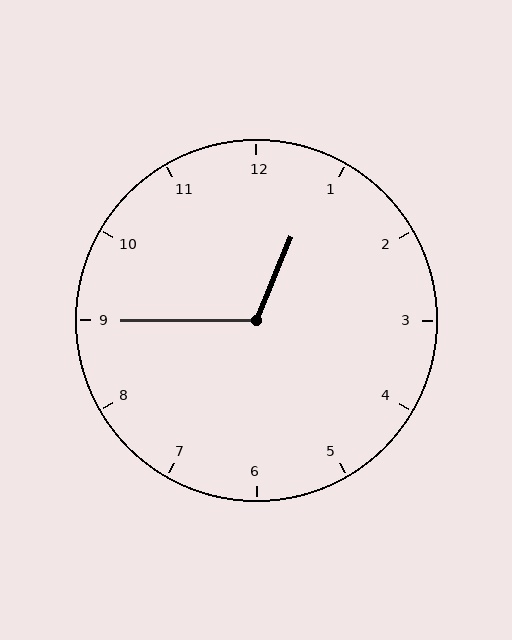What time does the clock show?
12:45.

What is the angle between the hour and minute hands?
Approximately 112 degrees.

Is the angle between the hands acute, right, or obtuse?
It is obtuse.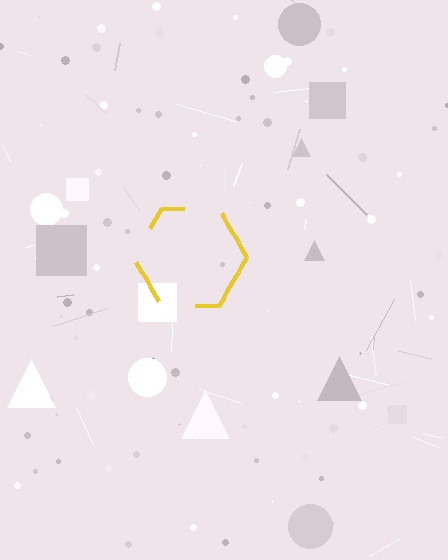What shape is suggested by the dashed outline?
The dashed outline suggests a hexagon.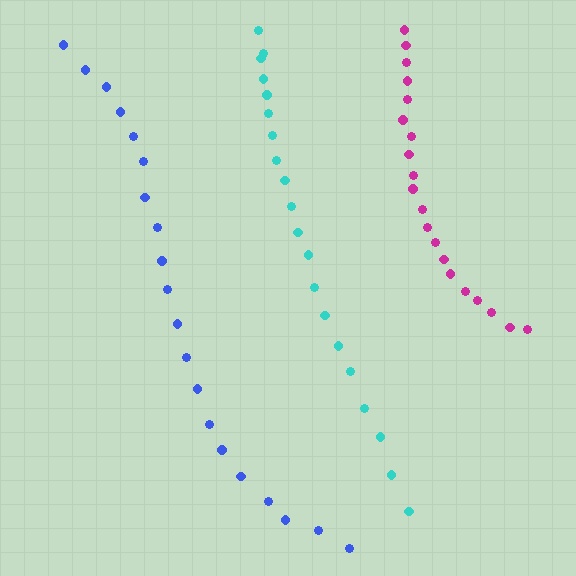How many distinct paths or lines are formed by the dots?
There are 3 distinct paths.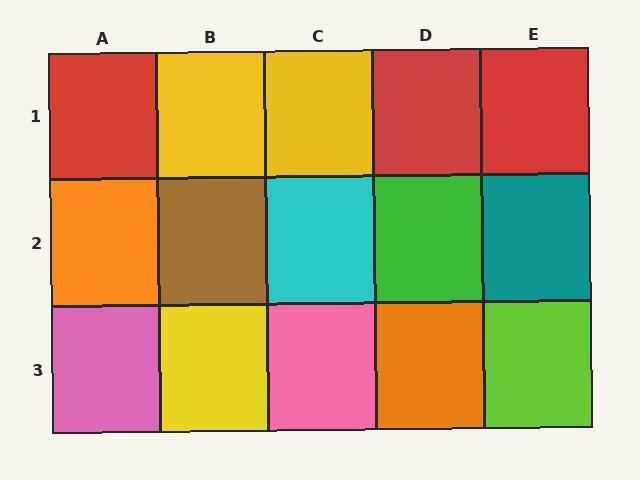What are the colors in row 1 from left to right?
Red, yellow, yellow, red, red.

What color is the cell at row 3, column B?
Yellow.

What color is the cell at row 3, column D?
Orange.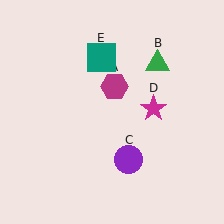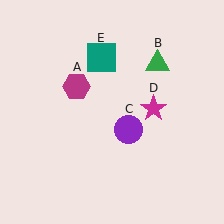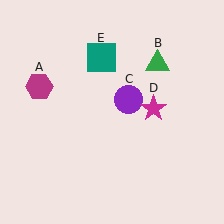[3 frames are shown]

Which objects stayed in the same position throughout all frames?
Green triangle (object B) and magenta star (object D) and teal square (object E) remained stationary.